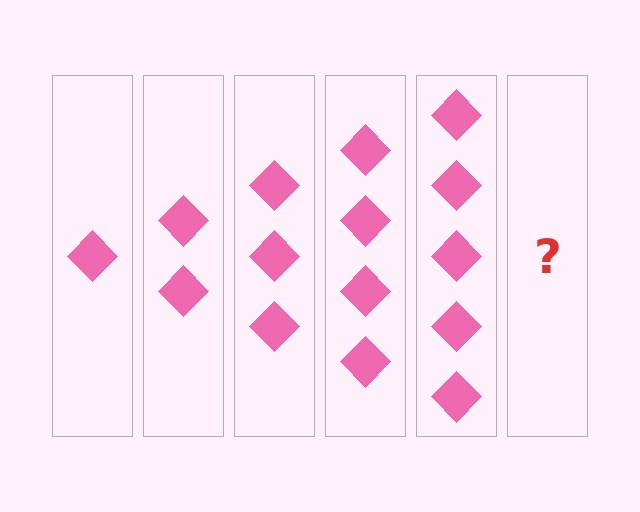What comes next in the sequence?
The next element should be 6 diamonds.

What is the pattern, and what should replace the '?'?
The pattern is that each step adds one more diamond. The '?' should be 6 diamonds.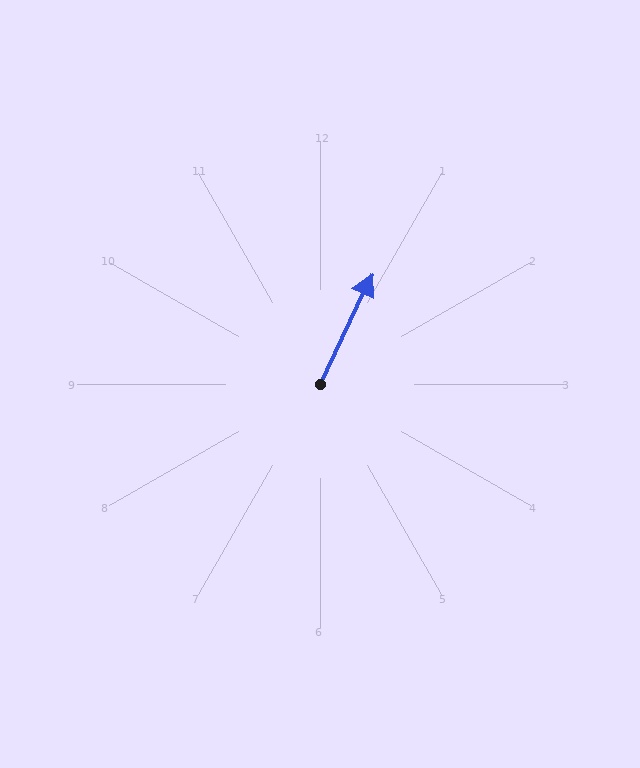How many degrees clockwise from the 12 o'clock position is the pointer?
Approximately 25 degrees.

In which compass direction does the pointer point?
Northeast.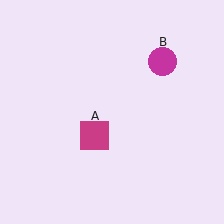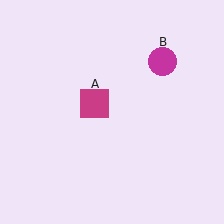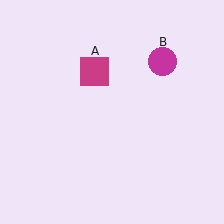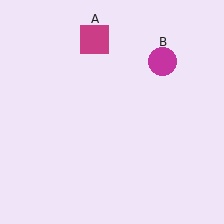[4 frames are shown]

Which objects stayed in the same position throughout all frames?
Magenta circle (object B) remained stationary.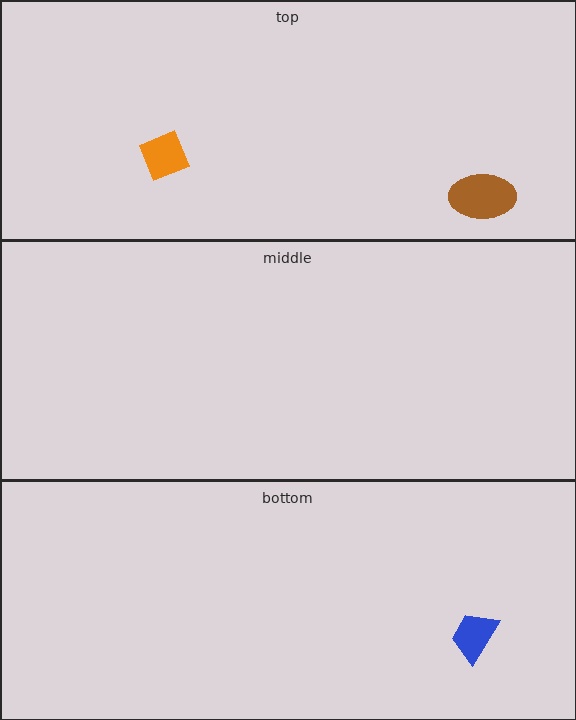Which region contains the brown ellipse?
The top region.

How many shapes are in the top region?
2.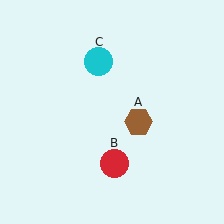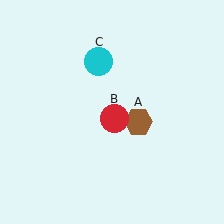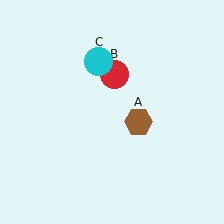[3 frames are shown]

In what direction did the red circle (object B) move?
The red circle (object B) moved up.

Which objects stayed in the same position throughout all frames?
Brown hexagon (object A) and cyan circle (object C) remained stationary.